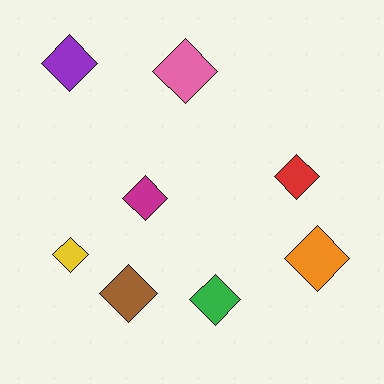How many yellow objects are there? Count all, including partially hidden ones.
There is 1 yellow object.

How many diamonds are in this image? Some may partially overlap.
There are 8 diamonds.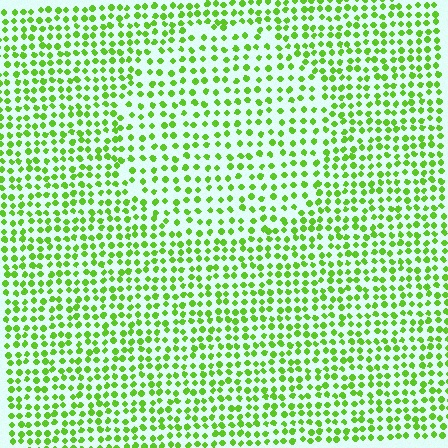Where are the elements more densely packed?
The elements are more densely packed outside the circle boundary.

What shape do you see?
I see a circle.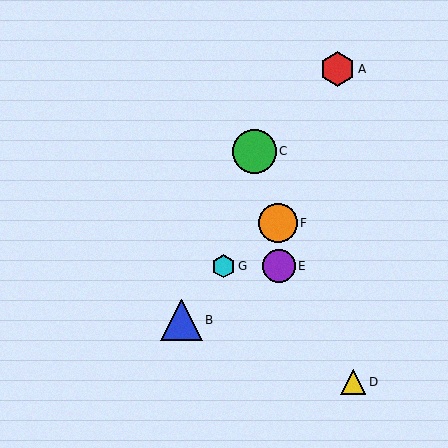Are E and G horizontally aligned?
Yes, both are at y≈266.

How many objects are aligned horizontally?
2 objects (E, G) are aligned horizontally.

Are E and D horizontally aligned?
No, E is at y≈266 and D is at y≈382.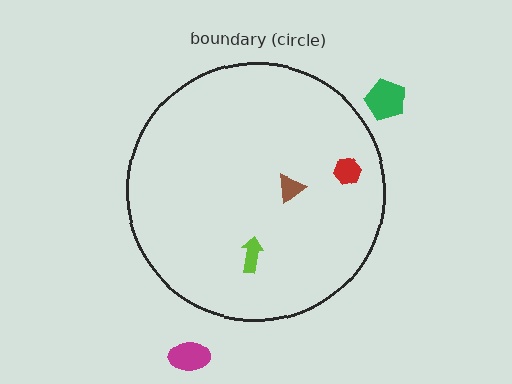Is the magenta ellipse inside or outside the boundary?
Outside.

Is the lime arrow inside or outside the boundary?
Inside.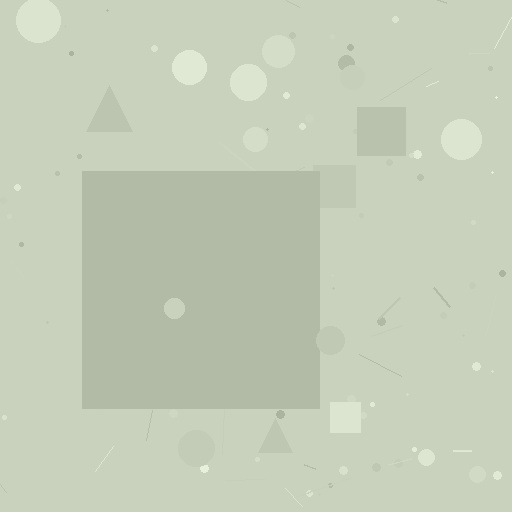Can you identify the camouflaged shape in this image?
The camouflaged shape is a square.